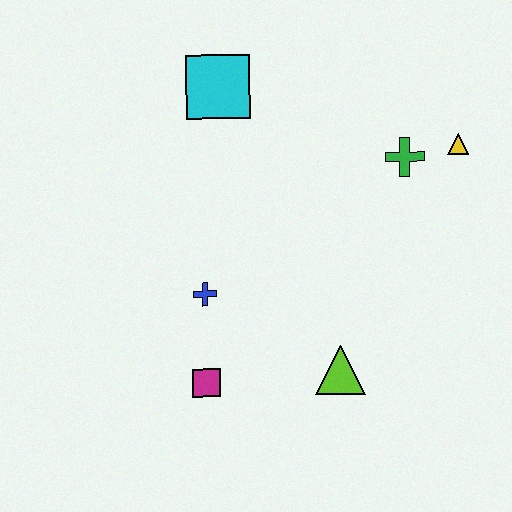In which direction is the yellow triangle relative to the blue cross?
The yellow triangle is to the right of the blue cross.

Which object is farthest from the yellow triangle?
The magenta square is farthest from the yellow triangle.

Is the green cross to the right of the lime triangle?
Yes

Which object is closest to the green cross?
The yellow triangle is closest to the green cross.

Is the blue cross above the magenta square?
Yes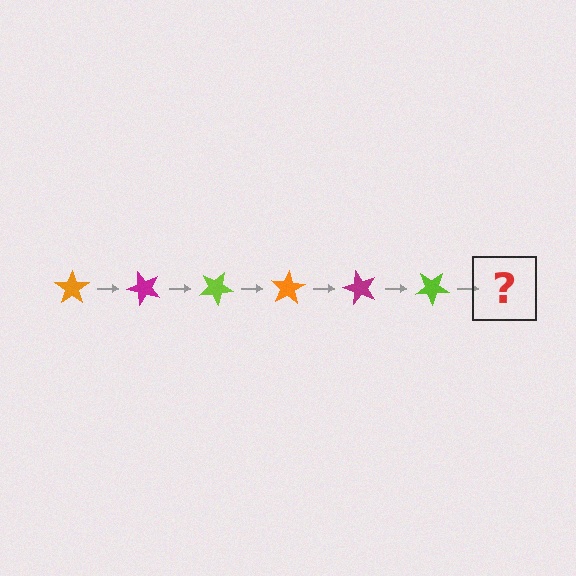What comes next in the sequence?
The next element should be an orange star, rotated 300 degrees from the start.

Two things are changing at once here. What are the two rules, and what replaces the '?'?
The two rules are that it rotates 50 degrees each step and the color cycles through orange, magenta, and lime. The '?' should be an orange star, rotated 300 degrees from the start.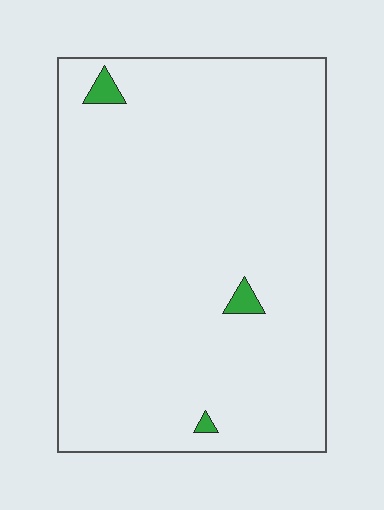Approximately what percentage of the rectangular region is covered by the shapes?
Approximately 0%.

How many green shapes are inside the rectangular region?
3.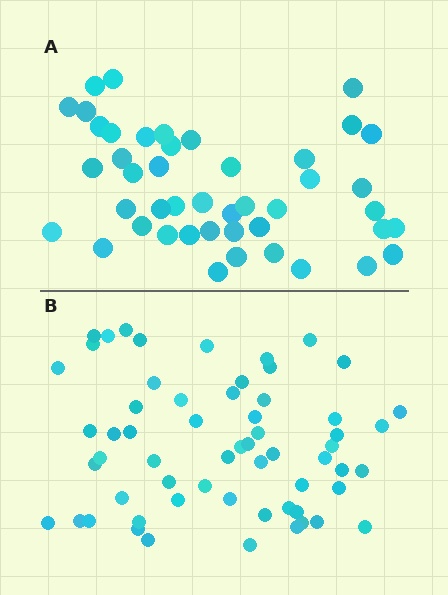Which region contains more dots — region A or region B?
Region B (the bottom region) has more dots.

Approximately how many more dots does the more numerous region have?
Region B has approximately 15 more dots than region A.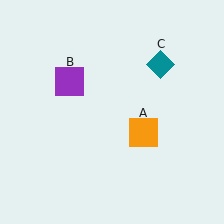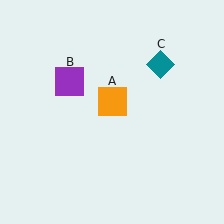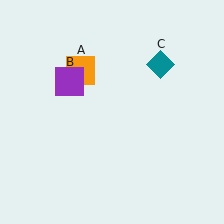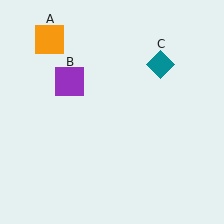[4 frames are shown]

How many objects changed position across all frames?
1 object changed position: orange square (object A).